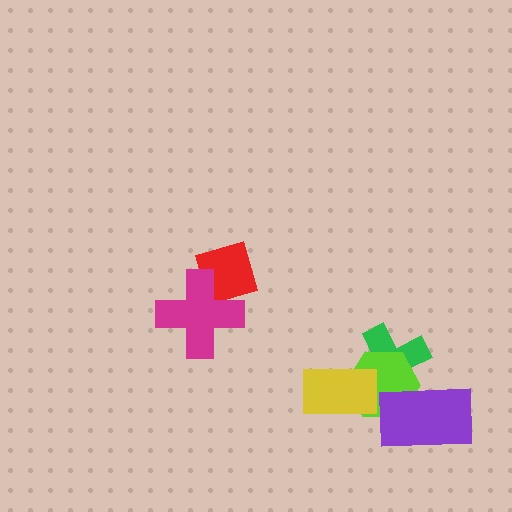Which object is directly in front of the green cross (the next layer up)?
The lime hexagon is directly in front of the green cross.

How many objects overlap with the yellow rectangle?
2 objects overlap with the yellow rectangle.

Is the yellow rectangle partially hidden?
No, no other shape covers it.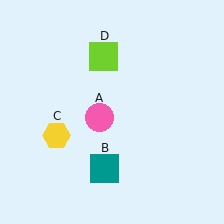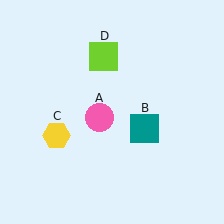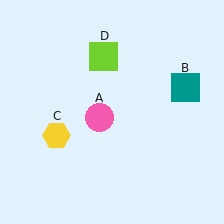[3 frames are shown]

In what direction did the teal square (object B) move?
The teal square (object B) moved up and to the right.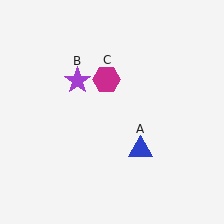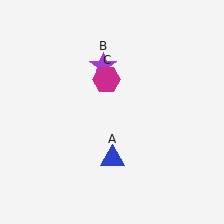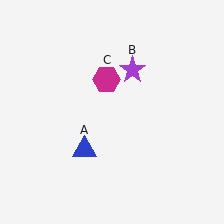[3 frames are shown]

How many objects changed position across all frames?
2 objects changed position: blue triangle (object A), purple star (object B).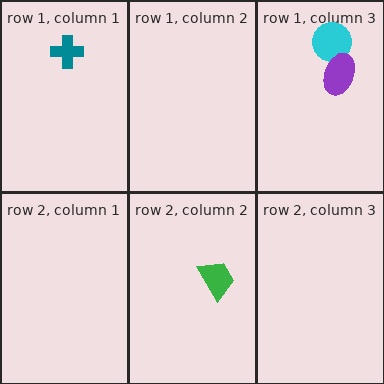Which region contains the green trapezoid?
The row 2, column 2 region.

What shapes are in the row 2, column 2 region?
The green trapezoid.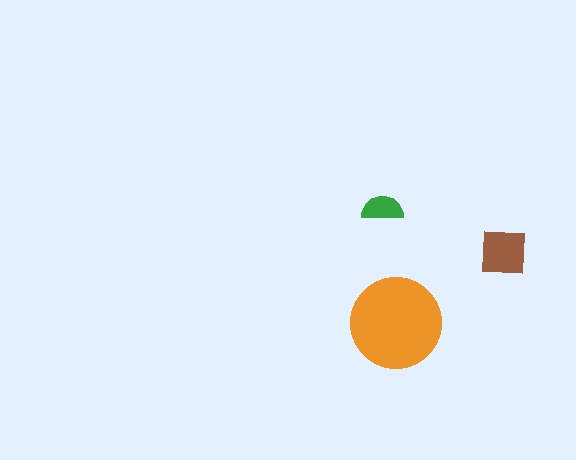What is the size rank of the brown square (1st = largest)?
2nd.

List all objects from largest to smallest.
The orange circle, the brown square, the green semicircle.